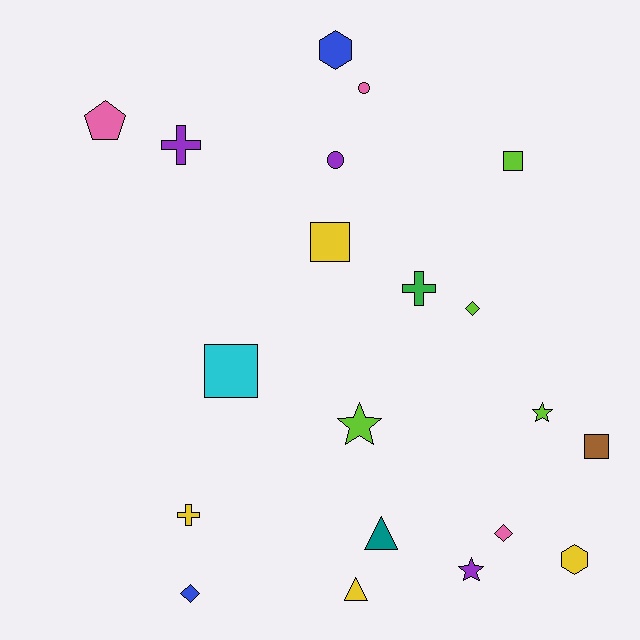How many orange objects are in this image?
There are no orange objects.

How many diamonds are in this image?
There are 3 diamonds.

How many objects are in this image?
There are 20 objects.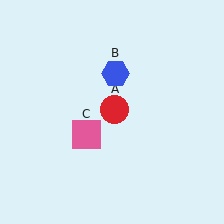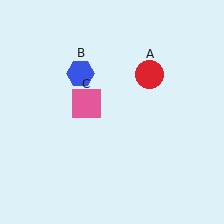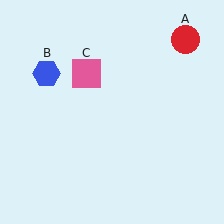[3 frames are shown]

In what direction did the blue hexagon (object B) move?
The blue hexagon (object B) moved left.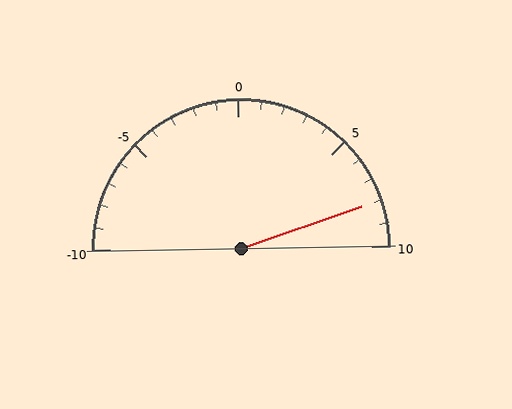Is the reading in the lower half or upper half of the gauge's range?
The reading is in the upper half of the range (-10 to 10).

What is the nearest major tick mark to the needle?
The nearest major tick mark is 10.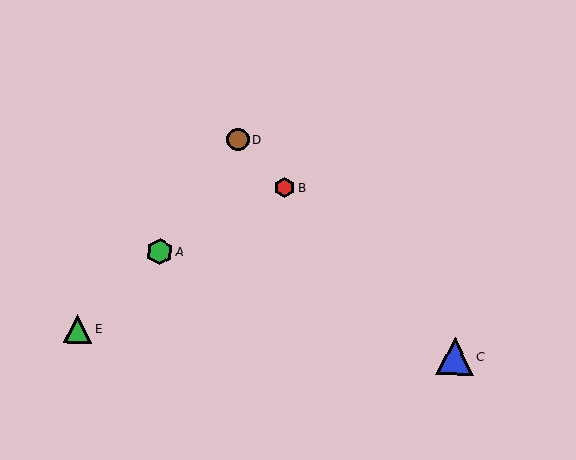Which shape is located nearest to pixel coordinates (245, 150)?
The brown circle (labeled D) at (238, 139) is nearest to that location.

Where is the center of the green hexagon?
The center of the green hexagon is at (160, 252).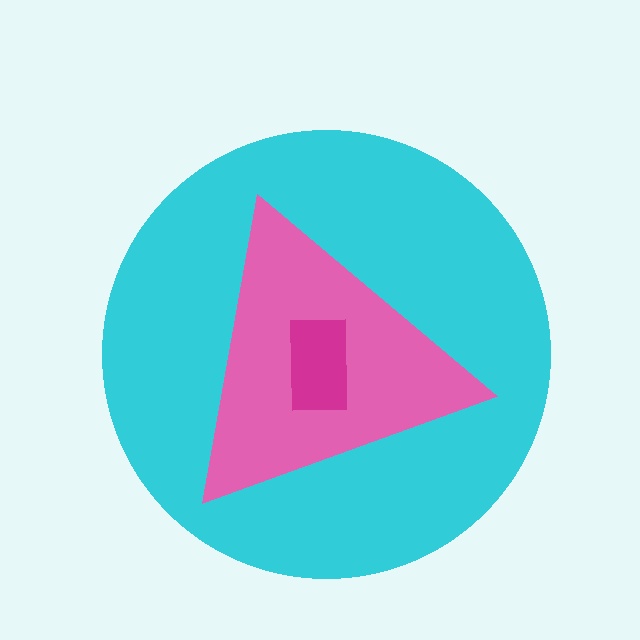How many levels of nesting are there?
3.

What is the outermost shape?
The cyan circle.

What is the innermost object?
The magenta rectangle.